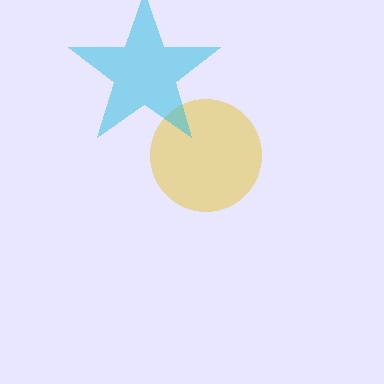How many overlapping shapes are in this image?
There are 2 overlapping shapes in the image.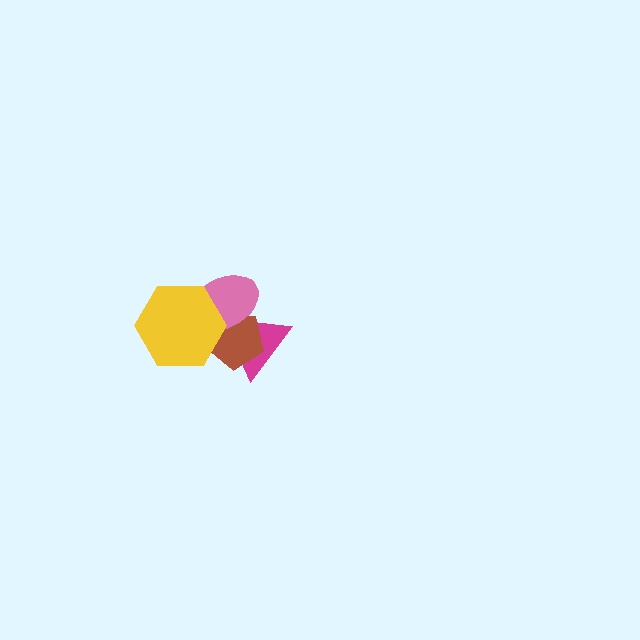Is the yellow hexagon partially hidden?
No, no other shape covers it.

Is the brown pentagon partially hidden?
Yes, it is partially covered by another shape.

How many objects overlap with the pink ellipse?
3 objects overlap with the pink ellipse.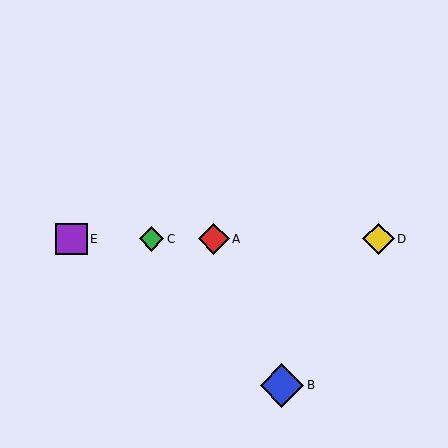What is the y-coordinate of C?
Object C is at y≈239.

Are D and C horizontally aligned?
Yes, both are at y≈239.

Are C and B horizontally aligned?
No, C is at y≈239 and B is at y≈385.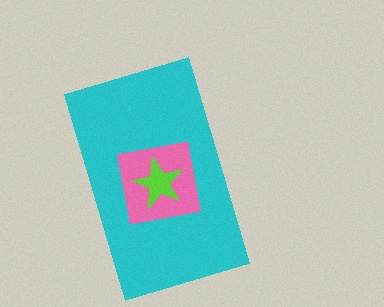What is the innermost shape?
The lime star.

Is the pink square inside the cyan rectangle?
Yes.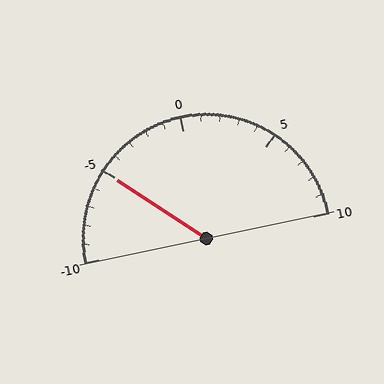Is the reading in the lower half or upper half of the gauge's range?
The reading is in the lower half of the range (-10 to 10).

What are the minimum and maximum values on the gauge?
The gauge ranges from -10 to 10.